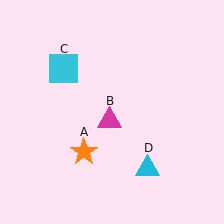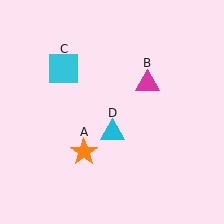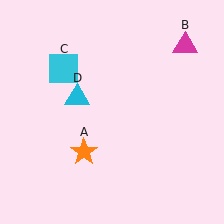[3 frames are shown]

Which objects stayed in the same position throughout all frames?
Orange star (object A) and cyan square (object C) remained stationary.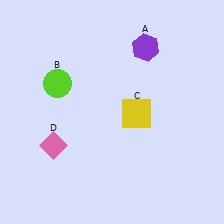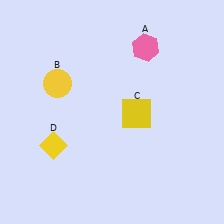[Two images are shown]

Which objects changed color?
A changed from purple to pink. B changed from lime to yellow. D changed from pink to yellow.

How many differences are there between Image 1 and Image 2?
There are 3 differences between the two images.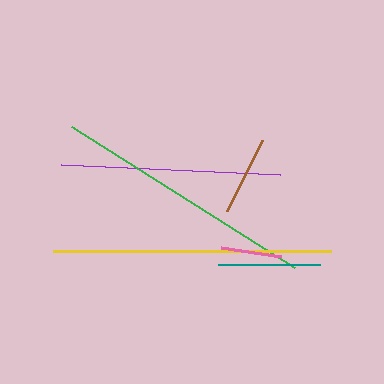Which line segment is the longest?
The yellow line is the longest at approximately 278 pixels.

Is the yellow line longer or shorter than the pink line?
The yellow line is longer than the pink line.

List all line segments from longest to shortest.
From longest to shortest: yellow, green, purple, teal, brown, pink.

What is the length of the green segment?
The green segment is approximately 263 pixels long.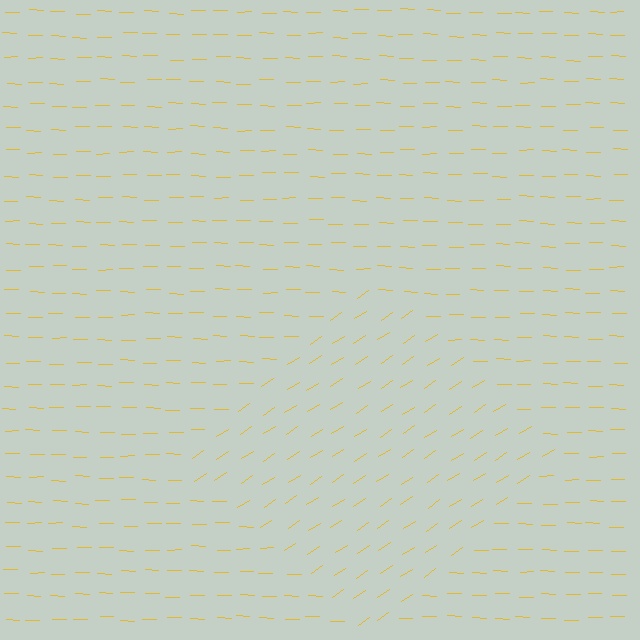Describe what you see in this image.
The image is filled with small yellow line segments. A diamond region in the image has lines oriented differently from the surrounding lines, creating a visible texture boundary.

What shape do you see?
I see a diamond.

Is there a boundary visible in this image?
Yes, there is a texture boundary formed by a change in line orientation.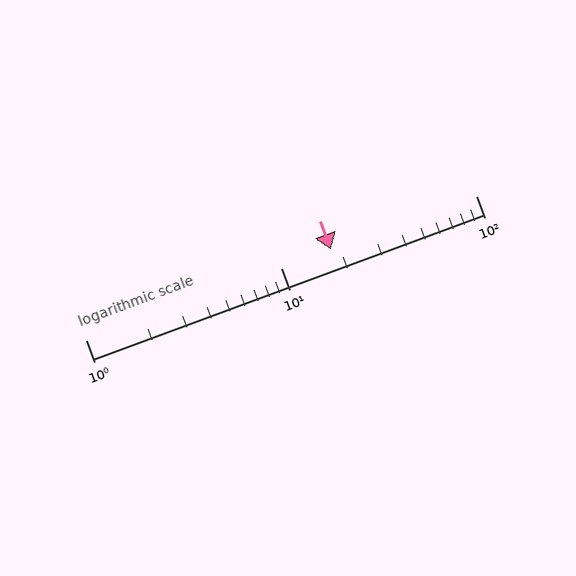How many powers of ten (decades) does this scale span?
The scale spans 2 decades, from 1 to 100.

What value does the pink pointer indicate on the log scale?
The pointer indicates approximately 18.